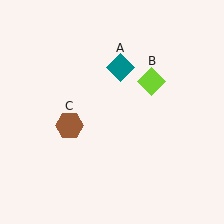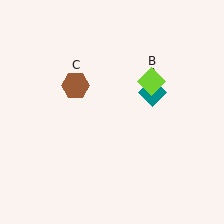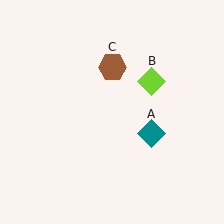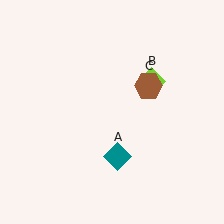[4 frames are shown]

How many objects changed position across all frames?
2 objects changed position: teal diamond (object A), brown hexagon (object C).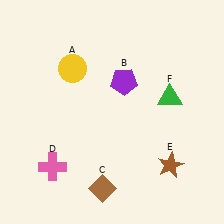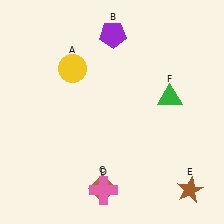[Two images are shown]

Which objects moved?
The objects that moved are: the purple pentagon (B), the pink cross (D), the brown star (E).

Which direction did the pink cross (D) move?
The pink cross (D) moved right.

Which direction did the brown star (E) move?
The brown star (E) moved down.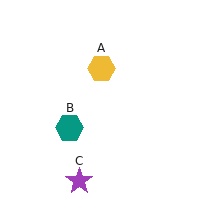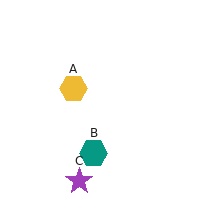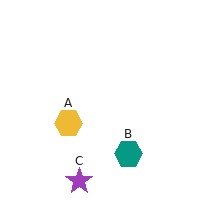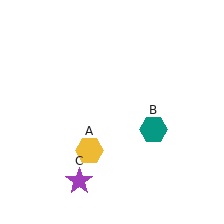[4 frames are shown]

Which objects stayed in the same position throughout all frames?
Purple star (object C) remained stationary.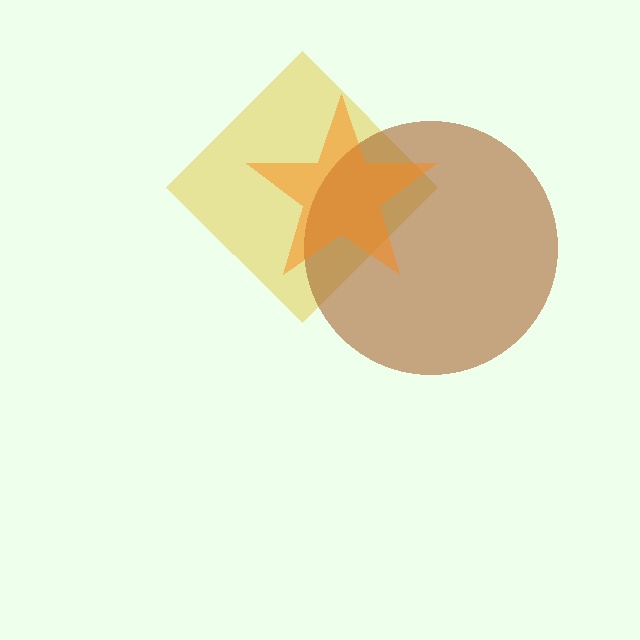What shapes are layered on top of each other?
The layered shapes are: a yellow diamond, a brown circle, an orange star.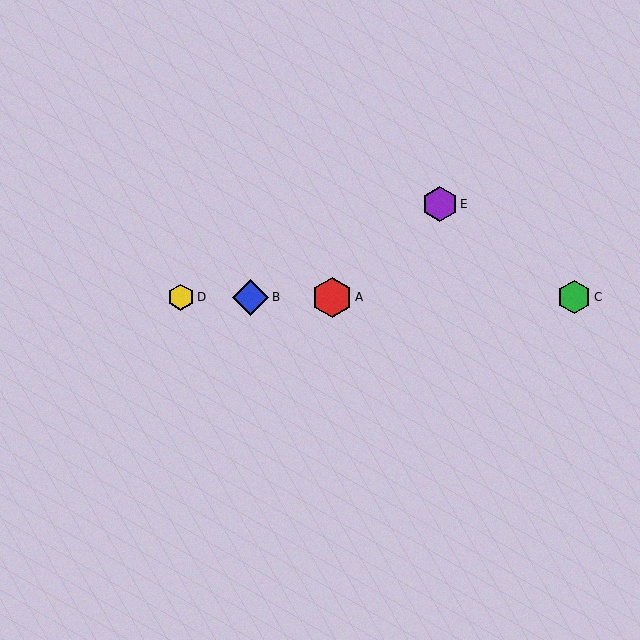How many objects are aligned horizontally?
4 objects (A, B, C, D) are aligned horizontally.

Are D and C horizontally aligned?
Yes, both are at y≈297.